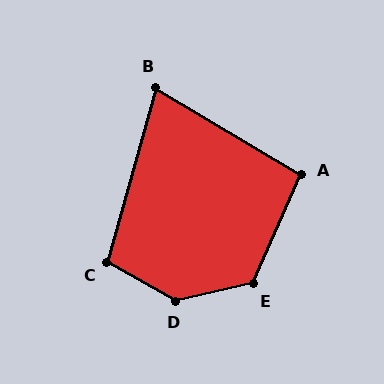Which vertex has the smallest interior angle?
B, at approximately 75 degrees.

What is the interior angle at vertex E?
Approximately 126 degrees (obtuse).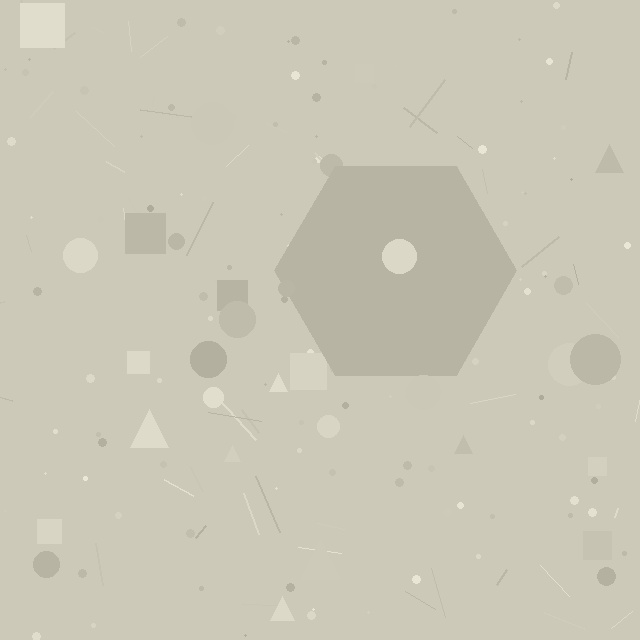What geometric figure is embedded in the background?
A hexagon is embedded in the background.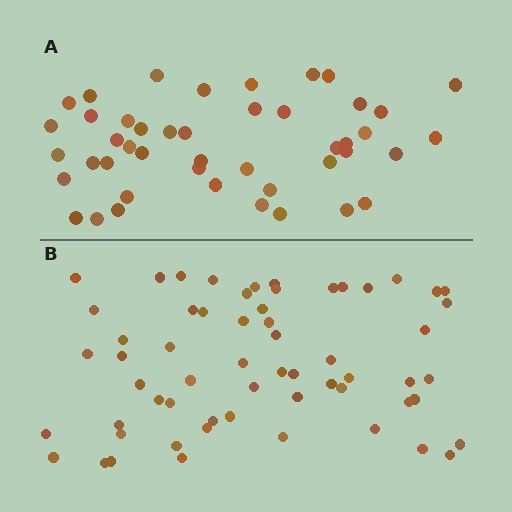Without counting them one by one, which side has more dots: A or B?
Region B (the bottom region) has more dots.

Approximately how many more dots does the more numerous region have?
Region B has approximately 15 more dots than region A.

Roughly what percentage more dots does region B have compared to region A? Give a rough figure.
About 35% more.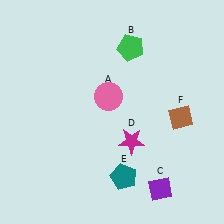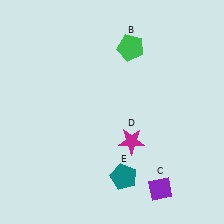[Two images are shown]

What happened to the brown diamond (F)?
The brown diamond (F) was removed in Image 2. It was in the bottom-right area of Image 1.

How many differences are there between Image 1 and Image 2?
There are 2 differences between the two images.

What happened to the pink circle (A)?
The pink circle (A) was removed in Image 2. It was in the top-left area of Image 1.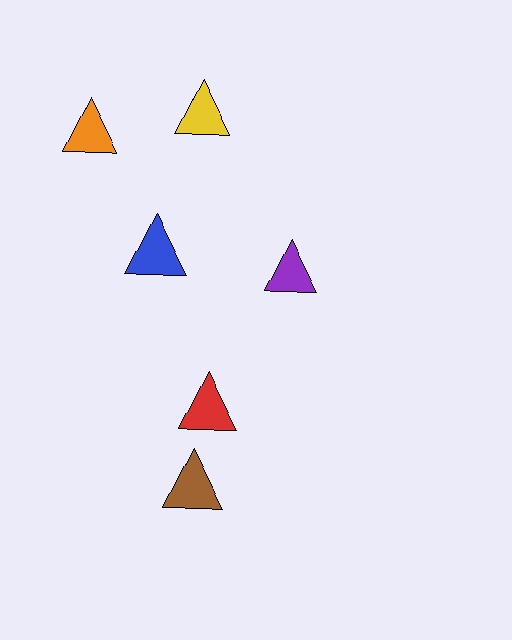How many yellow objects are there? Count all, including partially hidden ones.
There is 1 yellow object.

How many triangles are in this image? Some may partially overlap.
There are 6 triangles.